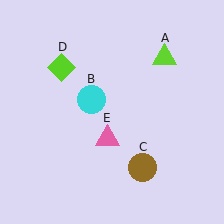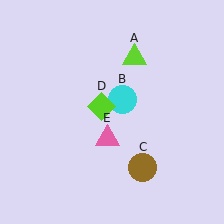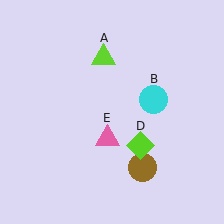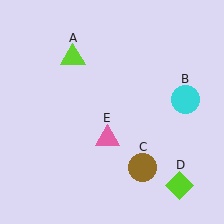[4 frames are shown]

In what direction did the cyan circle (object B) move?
The cyan circle (object B) moved right.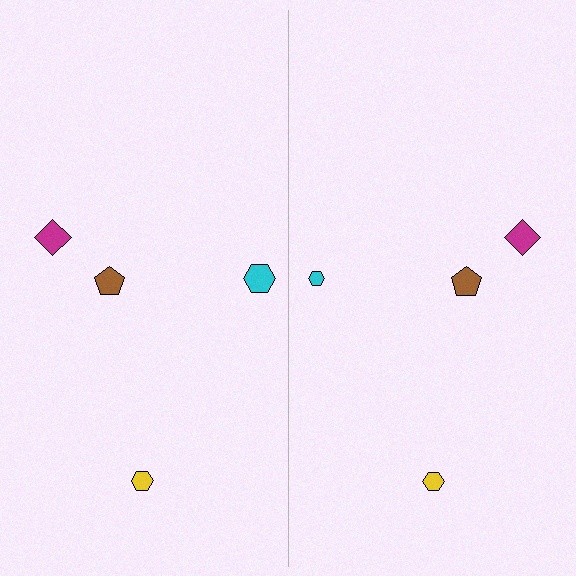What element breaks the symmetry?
The cyan hexagon on the right side has a different size than its mirror counterpart.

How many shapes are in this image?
There are 8 shapes in this image.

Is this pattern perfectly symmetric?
No, the pattern is not perfectly symmetric. The cyan hexagon on the right side has a different size than its mirror counterpart.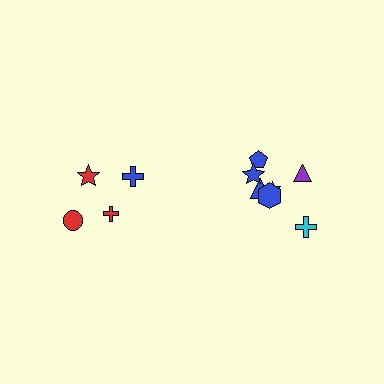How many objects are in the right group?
There are 7 objects.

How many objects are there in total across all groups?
There are 11 objects.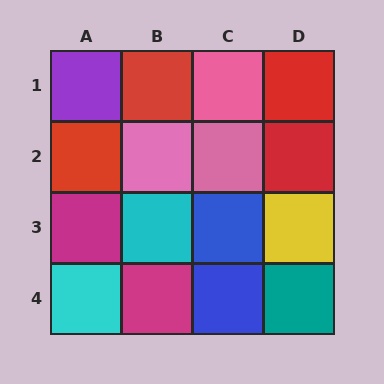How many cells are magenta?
2 cells are magenta.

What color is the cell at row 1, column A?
Purple.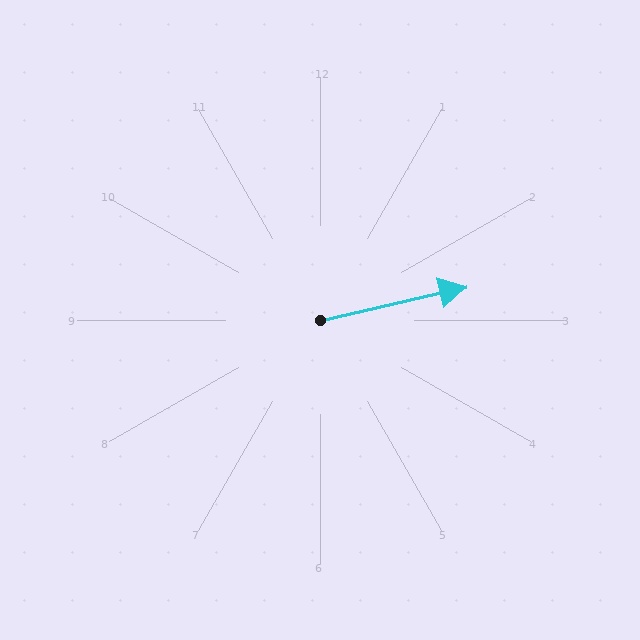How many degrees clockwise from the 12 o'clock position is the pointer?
Approximately 77 degrees.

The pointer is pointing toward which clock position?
Roughly 3 o'clock.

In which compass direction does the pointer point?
East.